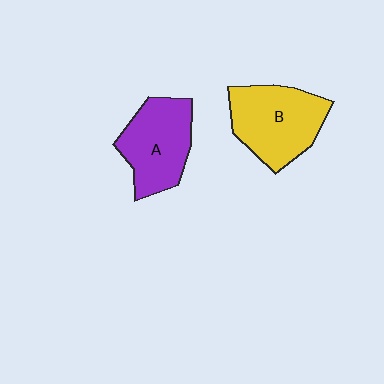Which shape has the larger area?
Shape B (yellow).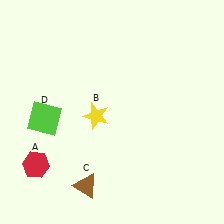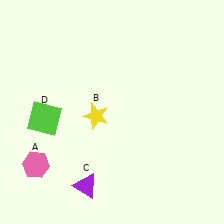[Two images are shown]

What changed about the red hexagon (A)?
In Image 1, A is red. In Image 2, it changed to pink.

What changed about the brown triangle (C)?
In Image 1, C is brown. In Image 2, it changed to purple.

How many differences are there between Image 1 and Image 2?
There are 2 differences between the two images.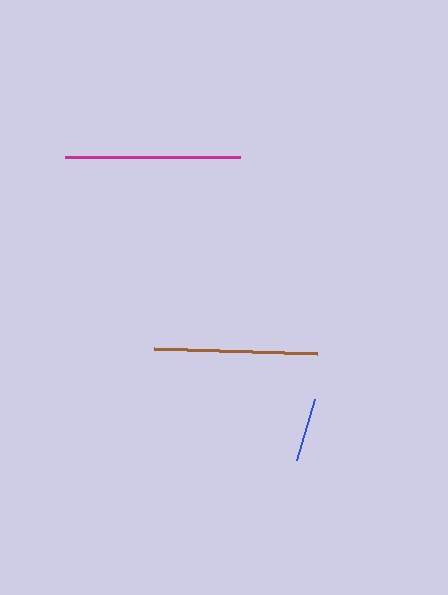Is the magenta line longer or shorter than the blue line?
The magenta line is longer than the blue line.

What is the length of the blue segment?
The blue segment is approximately 64 pixels long.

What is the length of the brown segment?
The brown segment is approximately 163 pixels long.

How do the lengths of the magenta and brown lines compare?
The magenta and brown lines are approximately the same length.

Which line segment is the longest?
The magenta line is the longest at approximately 175 pixels.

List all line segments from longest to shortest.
From longest to shortest: magenta, brown, blue.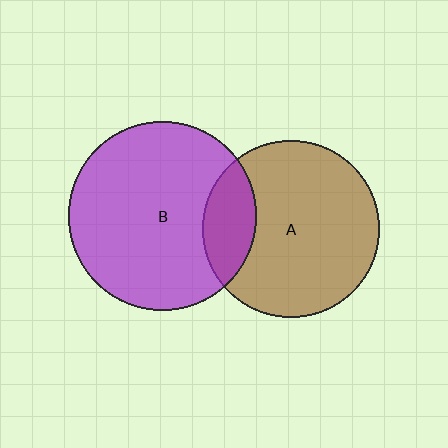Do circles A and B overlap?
Yes.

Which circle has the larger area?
Circle B (purple).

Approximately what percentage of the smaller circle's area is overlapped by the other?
Approximately 20%.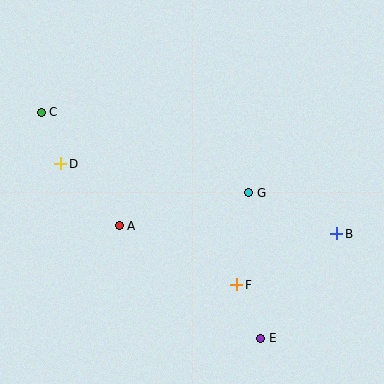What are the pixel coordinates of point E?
Point E is at (261, 338).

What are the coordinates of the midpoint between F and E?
The midpoint between F and E is at (249, 311).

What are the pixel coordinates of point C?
Point C is at (41, 112).